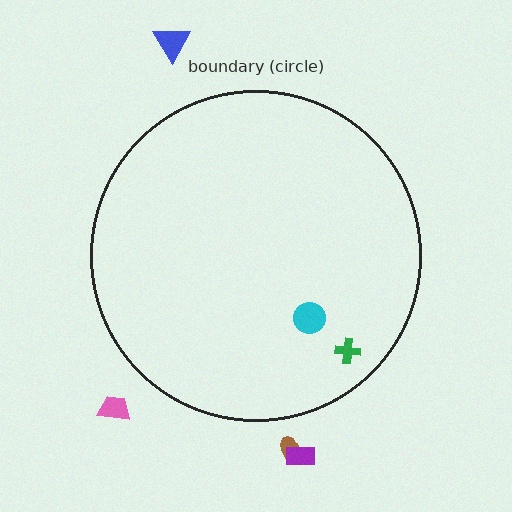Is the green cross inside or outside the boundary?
Inside.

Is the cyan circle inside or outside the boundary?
Inside.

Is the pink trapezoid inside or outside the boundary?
Outside.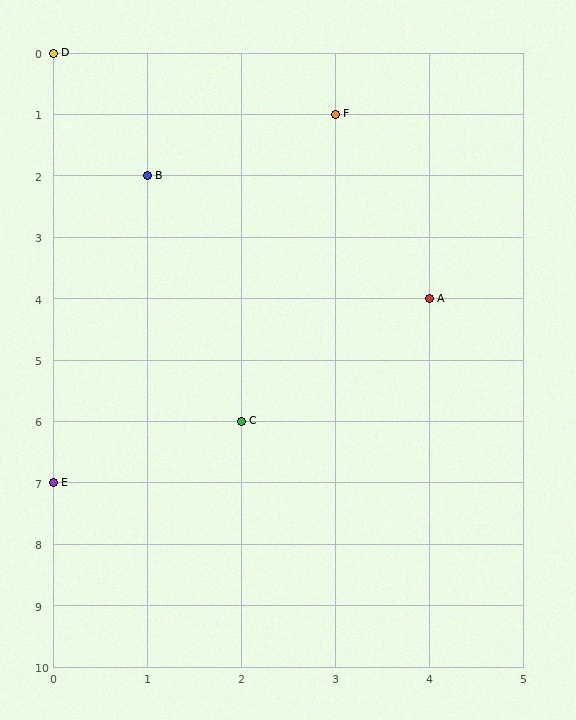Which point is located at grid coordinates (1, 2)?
Point B is at (1, 2).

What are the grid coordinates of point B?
Point B is at grid coordinates (1, 2).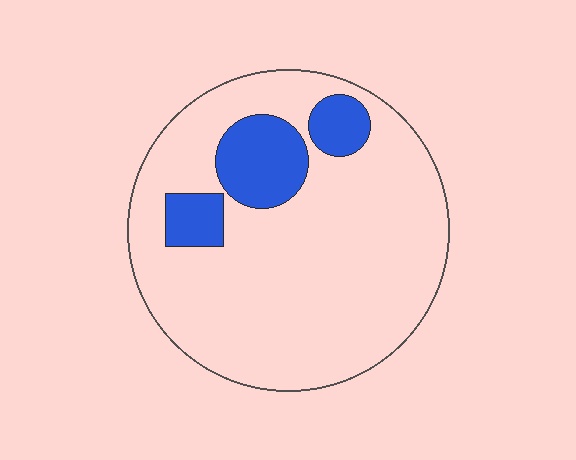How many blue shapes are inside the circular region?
3.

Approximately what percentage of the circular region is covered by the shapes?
Approximately 15%.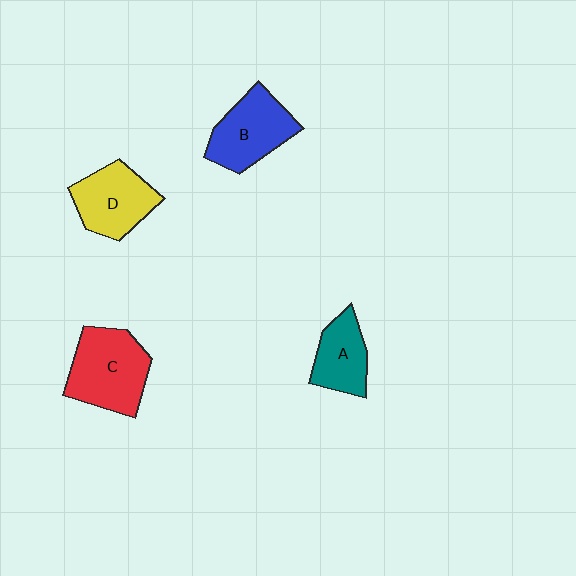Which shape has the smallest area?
Shape A (teal).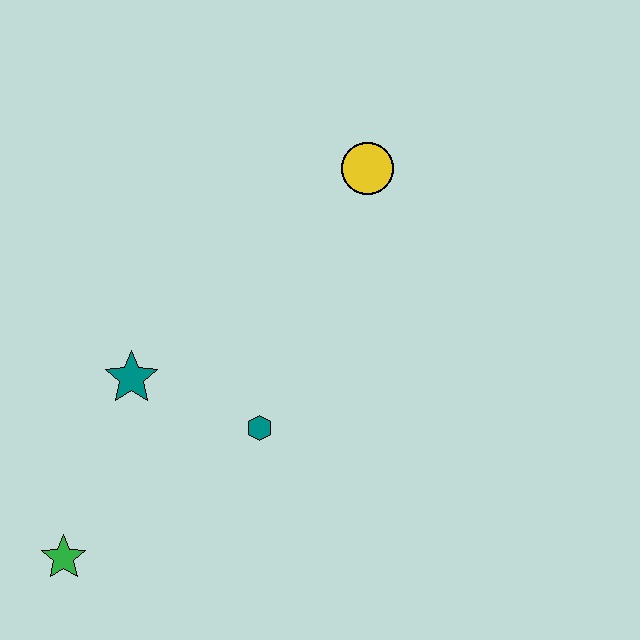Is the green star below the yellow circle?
Yes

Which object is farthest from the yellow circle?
The green star is farthest from the yellow circle.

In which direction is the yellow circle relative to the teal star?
The yellow circle is to the right of the teal star.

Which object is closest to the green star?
The teal star is closest to the green star.